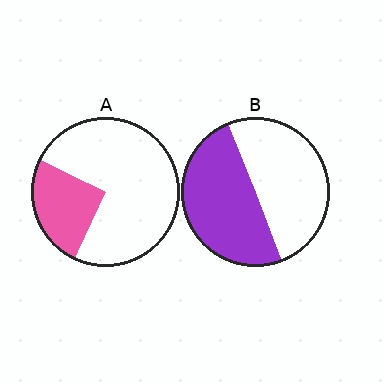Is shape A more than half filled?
No.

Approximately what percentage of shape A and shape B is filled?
A is approximately 25% and B is approximately 50%.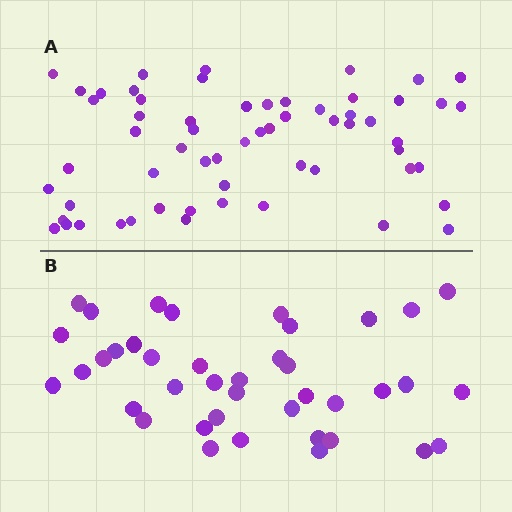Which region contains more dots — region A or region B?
Region A (the top region) has more dots.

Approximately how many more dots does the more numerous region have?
Region A has approximately 20 more dots than region B.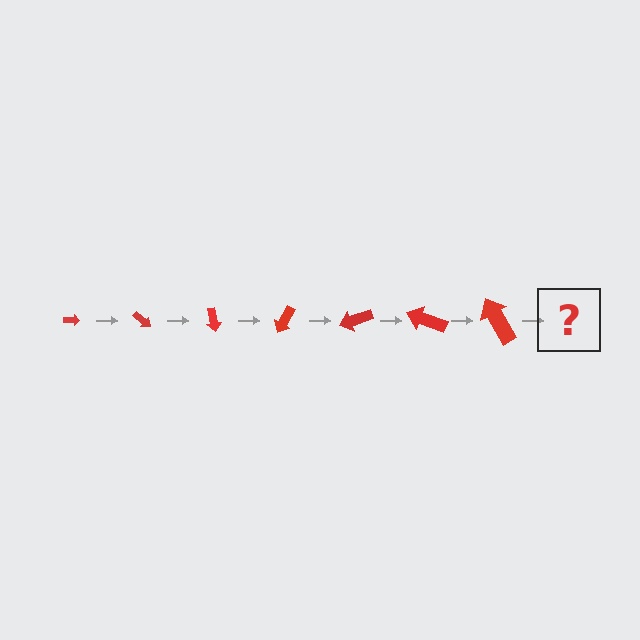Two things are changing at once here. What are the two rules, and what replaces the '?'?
The two rules are that the arrow grows larger each step and it rotates 40 degrees each step. The '?' should be an arrow, larger than the previous one and rotated 280 degrees from the start.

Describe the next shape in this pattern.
It should be an arrow, larger than the previous one and rotated 280 degrees from the start.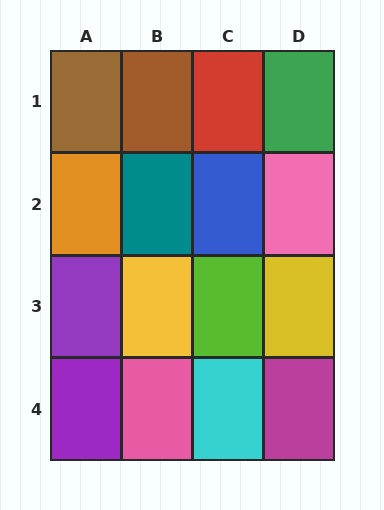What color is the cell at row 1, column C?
Red.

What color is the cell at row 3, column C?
Lime.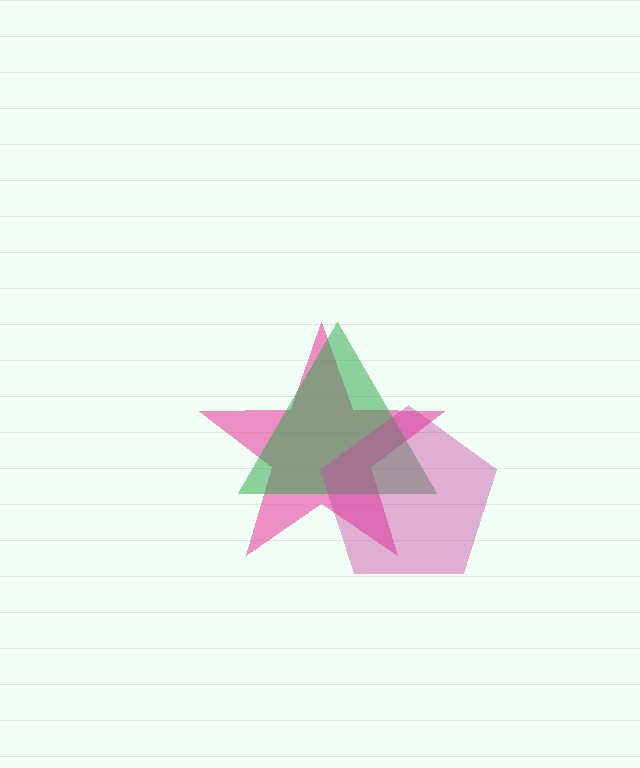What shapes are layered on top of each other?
The layered shapes are: a pink star, a green triangle, a magenta pentagon.